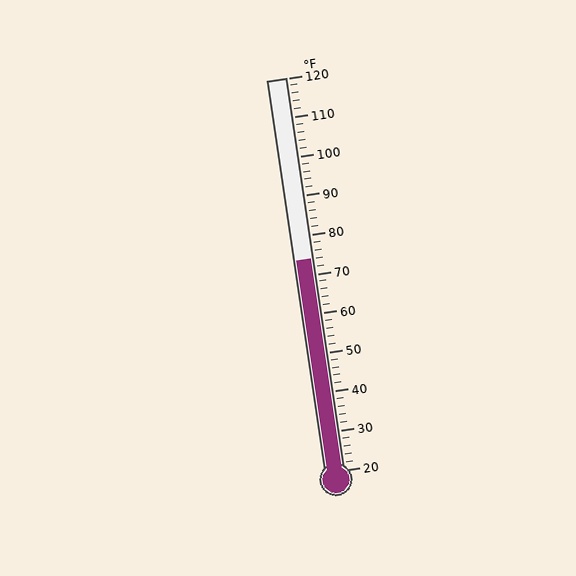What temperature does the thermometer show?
The thermometer shows approximately 74°F.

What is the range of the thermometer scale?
The thermometer scale ranges from 20°F to 120°F.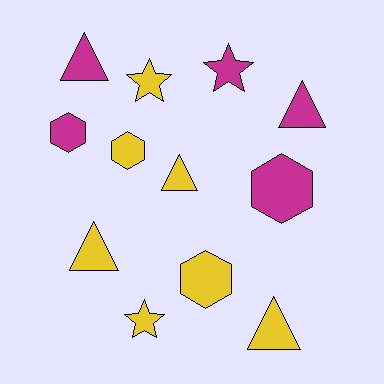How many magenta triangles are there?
There are 2 magenta triangles.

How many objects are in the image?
There are 12 objects.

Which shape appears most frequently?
Triangle, with 5 objects.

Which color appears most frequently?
Yellow, with 7 objects.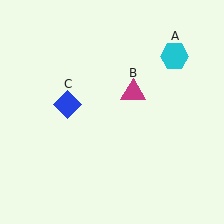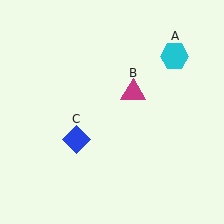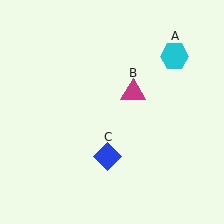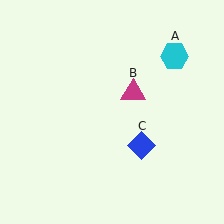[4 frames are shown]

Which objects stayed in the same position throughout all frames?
Cyan hexagon (object A) and magenta triangle (object B) remained stationary.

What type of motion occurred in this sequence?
The blue diamond (object C) rotated counterclockwise around the center of the scene.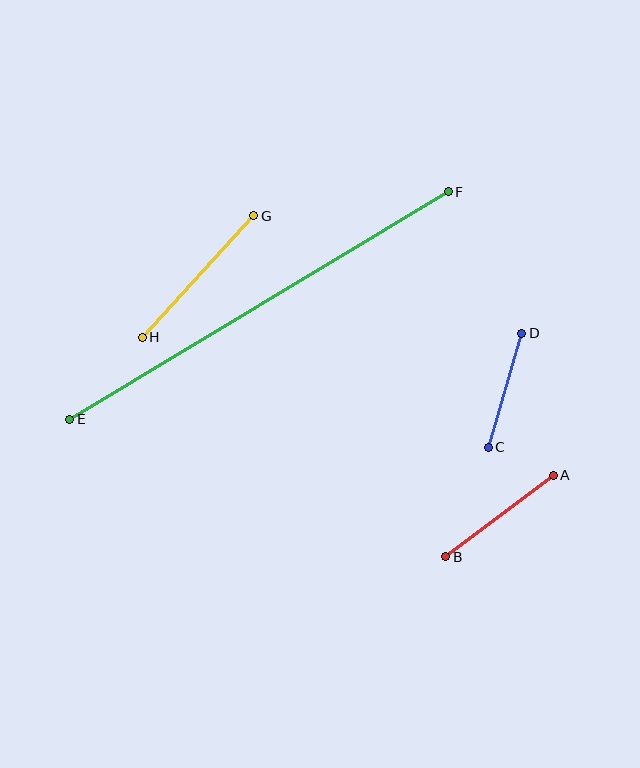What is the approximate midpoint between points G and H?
The midpoint is at approximately (198, 276) pixels.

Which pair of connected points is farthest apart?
Points E and F are farthest apart.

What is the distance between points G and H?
The distance is approximately 165 pixels.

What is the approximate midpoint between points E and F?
The midpoint is at approximately (259, 305) pixels.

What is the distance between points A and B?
The distance is approximately 135 pixels.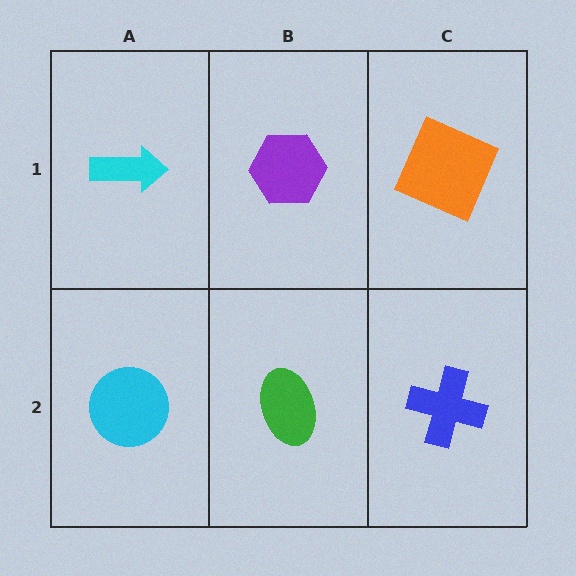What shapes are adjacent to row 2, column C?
An orange square (row 1, column C), a green ellipse (row 2, column B).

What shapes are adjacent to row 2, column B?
A purple hexagon (row 1, column B), a cyan circle (row 2, column A), a blue cross (row 2, column C).